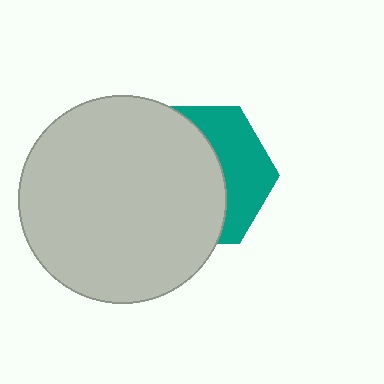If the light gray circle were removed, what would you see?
You would see the complete teal hexagon.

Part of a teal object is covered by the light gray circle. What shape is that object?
It is a hexagon.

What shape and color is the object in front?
The object in front is a light gray circle.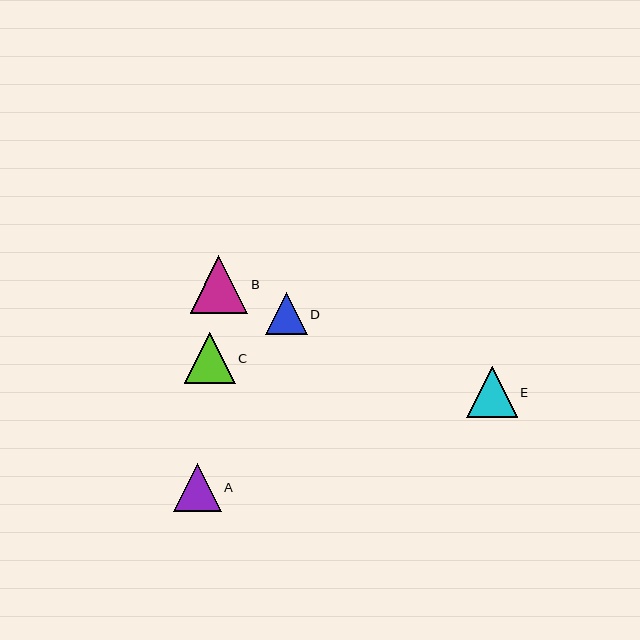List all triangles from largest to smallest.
From largest to smallest: B, C, E, A, D.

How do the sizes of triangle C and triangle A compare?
Triangle C and triangle A are approximately the same size.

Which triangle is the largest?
Triangle B is the largest with a size of approximately 58 pixels.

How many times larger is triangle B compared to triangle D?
Triangle B is approximately 1.4 times the size of triangle D.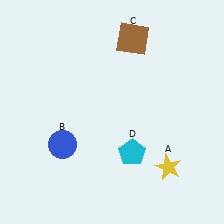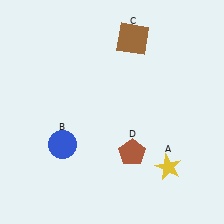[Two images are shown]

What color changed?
The pentagon (D) changed from cyan in Image 1 to brown in Image 2.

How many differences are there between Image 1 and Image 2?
There is 1 difference between the two images.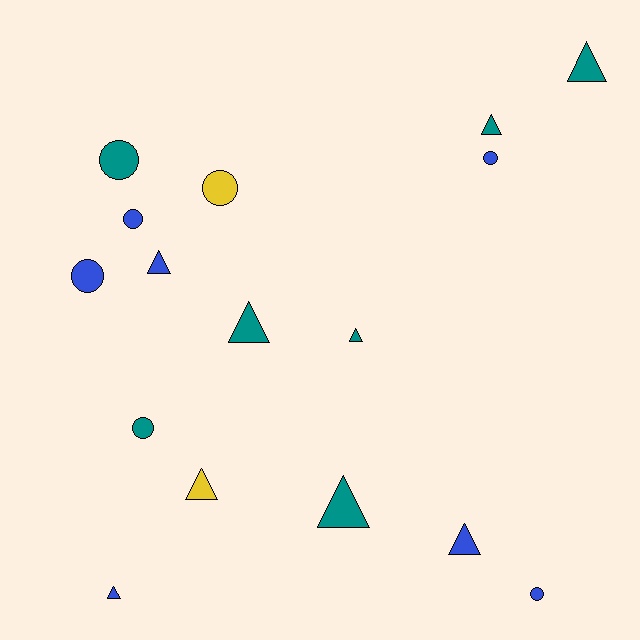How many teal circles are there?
There are 2 teal circles.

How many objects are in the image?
There are 16 objects.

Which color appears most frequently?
Blue, with 7 objects.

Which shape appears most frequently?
Triangle, with 9 objects.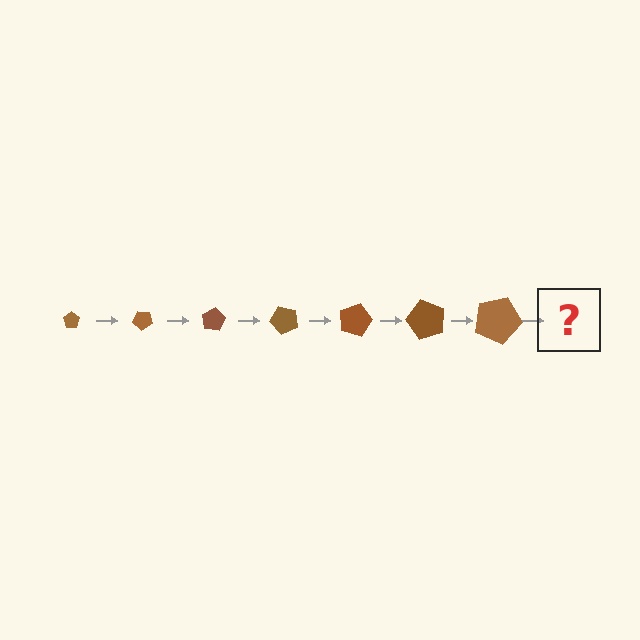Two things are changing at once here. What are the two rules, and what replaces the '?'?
The two rules are that the pentagon grows larger each step and it rotates 40 degrees each step. The '?' should be a pentagon, larger than the previous one and rotated 280 degrees from the start.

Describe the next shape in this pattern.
It should be a pentagon, larger than the previous one and rotated 280 degrees from the start.